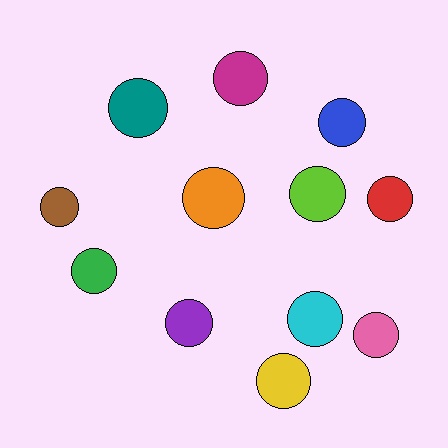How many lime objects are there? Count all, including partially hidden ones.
There is 1 lime object.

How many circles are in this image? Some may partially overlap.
There are 12 circles.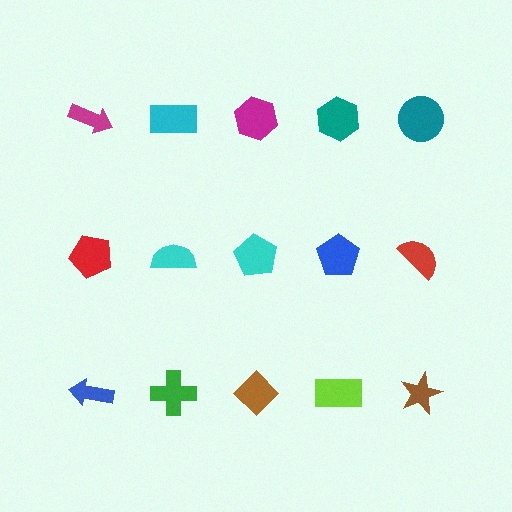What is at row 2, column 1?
A red pentagon.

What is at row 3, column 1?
A blue arrow.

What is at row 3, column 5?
A brown star.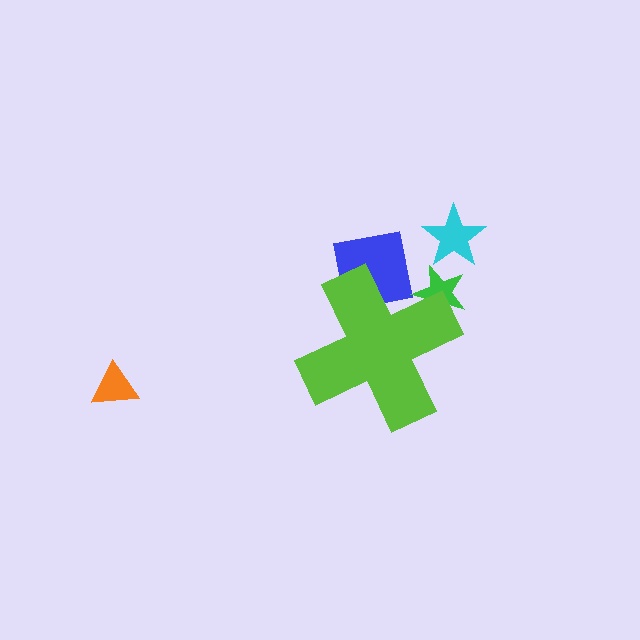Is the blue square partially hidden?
Yes, the blue square is partially hidden behind the lime cross.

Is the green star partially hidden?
Yes, the green star is partially hidden behind the lime cross.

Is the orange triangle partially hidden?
No, the orange triangle is fully visible.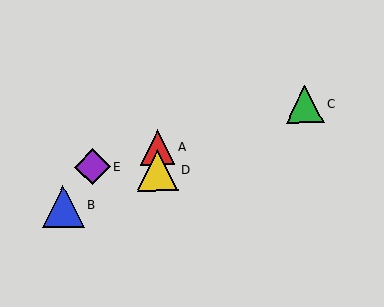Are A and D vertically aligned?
Yes, both are at x≈157.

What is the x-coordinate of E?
Object E is at x≈93.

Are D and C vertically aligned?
No, D is at x≈158 and C is at x≈305.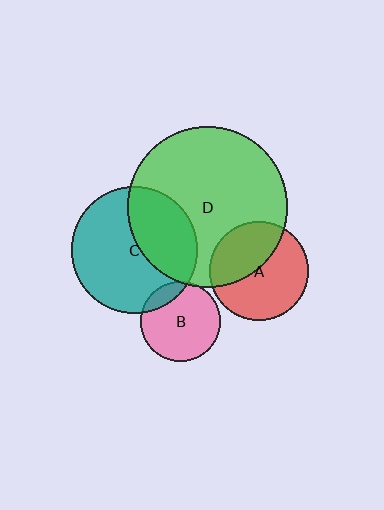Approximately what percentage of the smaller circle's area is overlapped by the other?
Approximately 40%.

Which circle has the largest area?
Circle D (green).